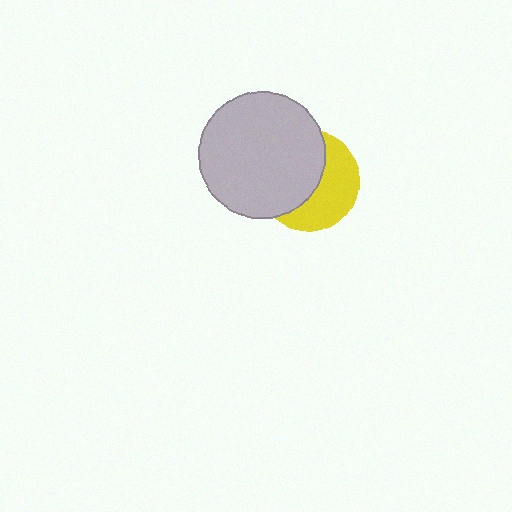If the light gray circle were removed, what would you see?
You would see the complete yellow circle.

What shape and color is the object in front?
The object in front is a light gray circle.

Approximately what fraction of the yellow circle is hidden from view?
Roughly 54% of the yellow circle is hidden behind the light gray circle.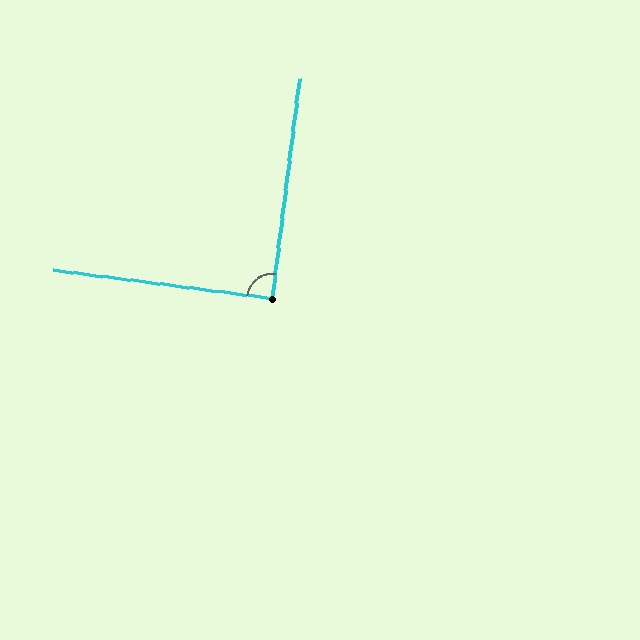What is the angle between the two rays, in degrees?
Approximately 90 degrees.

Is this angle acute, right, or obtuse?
It is approximately a right angle.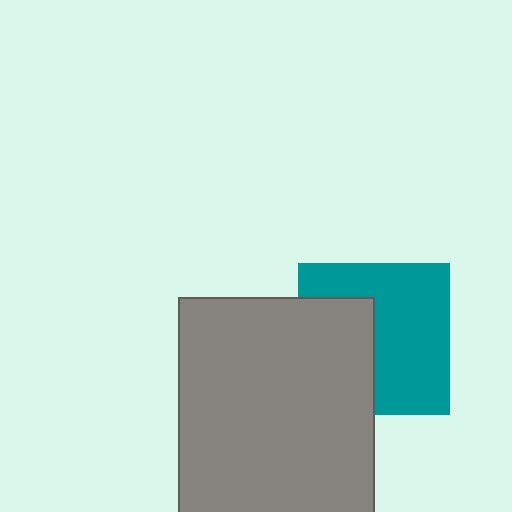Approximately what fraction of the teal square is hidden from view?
Roughly 40% of the teal square is hidden behind the gray rectangle.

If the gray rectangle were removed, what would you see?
You would see the complete teal square.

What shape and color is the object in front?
The object in front is a gray rectangle.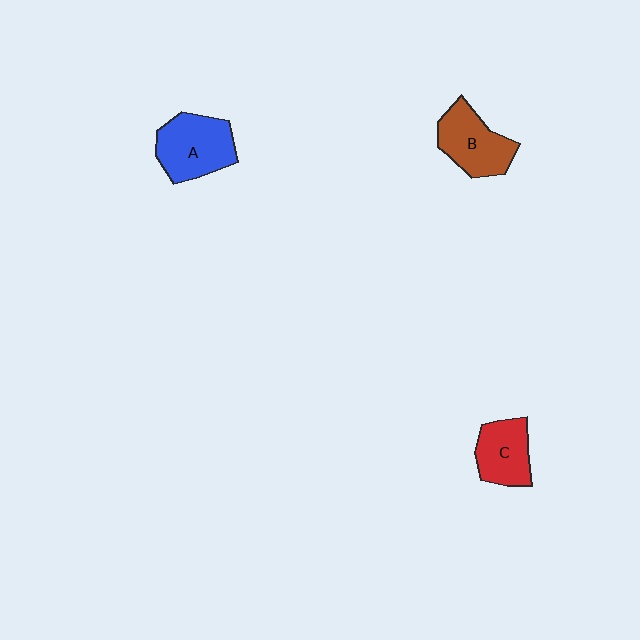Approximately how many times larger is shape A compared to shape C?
Approximately 1.3 times.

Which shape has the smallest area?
Shape C (red).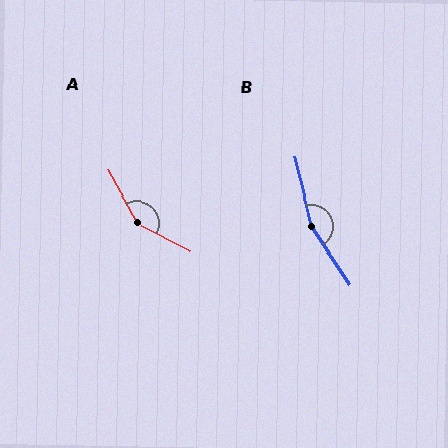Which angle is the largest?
B, at approximately 161 degrees.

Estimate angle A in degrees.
Approximately 146 degrees.